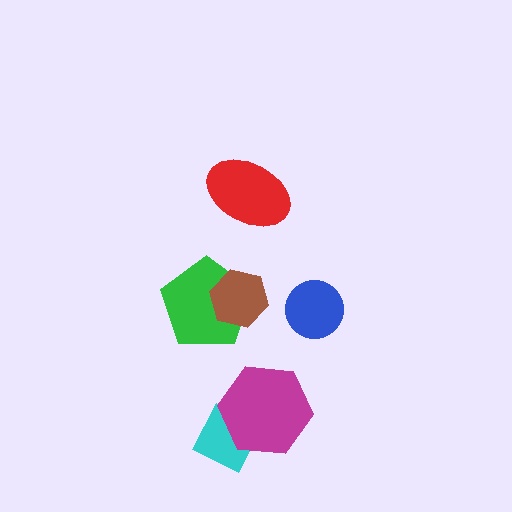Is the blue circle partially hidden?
No, no other shape covers it.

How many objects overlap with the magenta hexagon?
1 object overlaps with the magenta hexagon.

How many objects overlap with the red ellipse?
0 objects overlap with the red ellipse.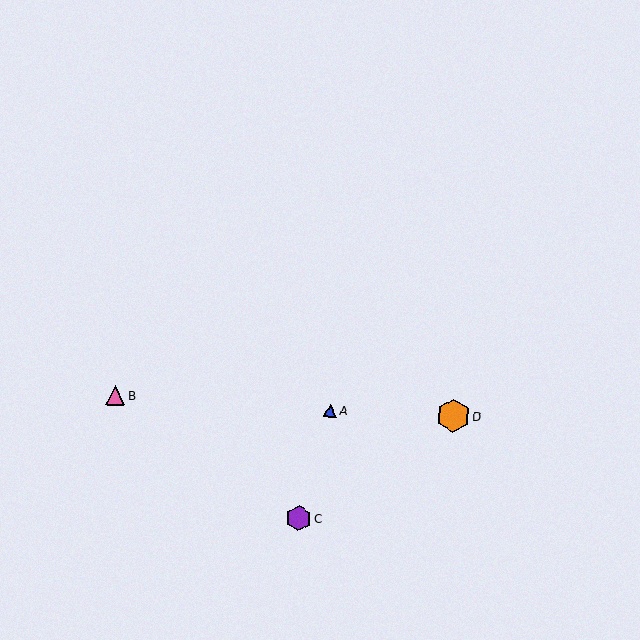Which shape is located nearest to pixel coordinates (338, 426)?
The blue triangle (labeled A) at (330, 411) is nearest to that location.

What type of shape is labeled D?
Shape D is an orange hexagon.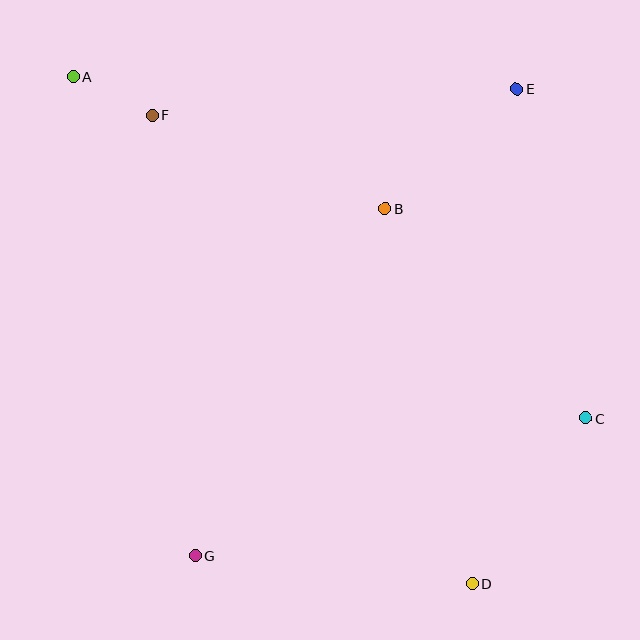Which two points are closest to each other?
Points A and F are closest to each other.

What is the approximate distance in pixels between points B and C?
The distance between B and C is approximately 290 pixels.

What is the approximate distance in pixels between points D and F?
The distance between D and F is approximately 568 pixels.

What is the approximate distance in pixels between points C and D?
The distance between C and D is approximately 201 pixels.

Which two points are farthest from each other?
Points A and D are farthest from each other.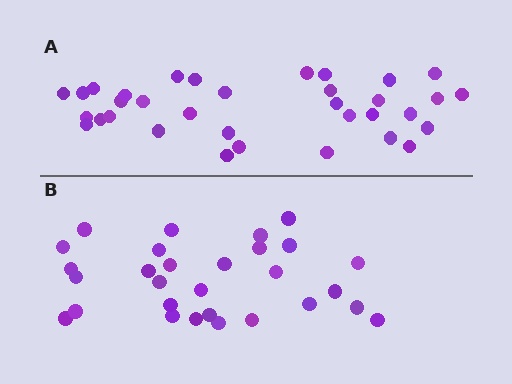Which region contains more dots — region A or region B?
Region A (the top region) has more dots.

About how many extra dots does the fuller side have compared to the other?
Region A has about 5 more dots than region B.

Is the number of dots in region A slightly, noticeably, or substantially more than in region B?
Region A has only slightly more — the two regions are fairly close. The ratio is roughly 1.2 to 1.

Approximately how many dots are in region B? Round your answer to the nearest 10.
About 30 dots. (The exact count is 29, which rounds to 30.)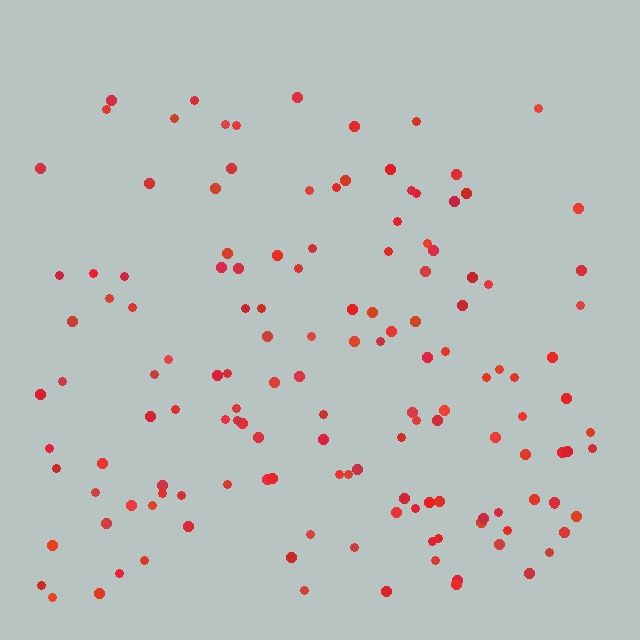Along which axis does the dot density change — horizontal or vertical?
Vertical.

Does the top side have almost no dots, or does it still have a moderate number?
Still a moderate number, just noticeably fewer than the bottom.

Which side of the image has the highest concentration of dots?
The bottom.